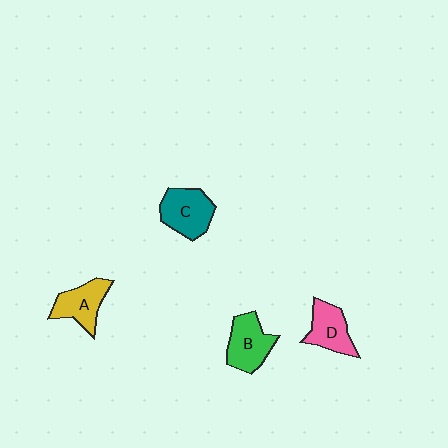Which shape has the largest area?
Shape C (teal).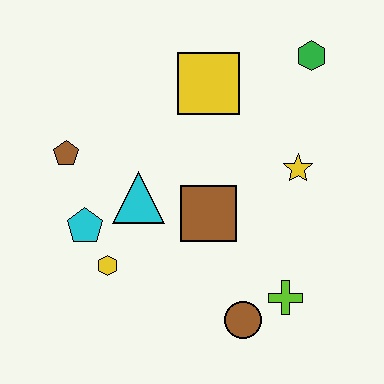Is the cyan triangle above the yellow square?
No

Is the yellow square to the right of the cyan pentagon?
Yes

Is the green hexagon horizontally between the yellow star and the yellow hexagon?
No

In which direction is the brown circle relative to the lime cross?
The brown circle is to the left of the lime cross.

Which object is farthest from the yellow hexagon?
The green hexagon is farthest from the yellow hexagon.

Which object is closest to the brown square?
The cyan triangle is closest to the brown square.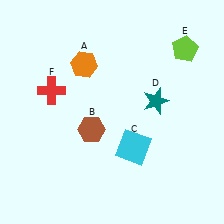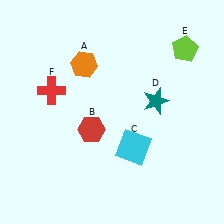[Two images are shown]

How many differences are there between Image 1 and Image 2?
There is 1 difference between the two images.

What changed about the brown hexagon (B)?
In Image 1, B is brown. In Image 2, it changed to red.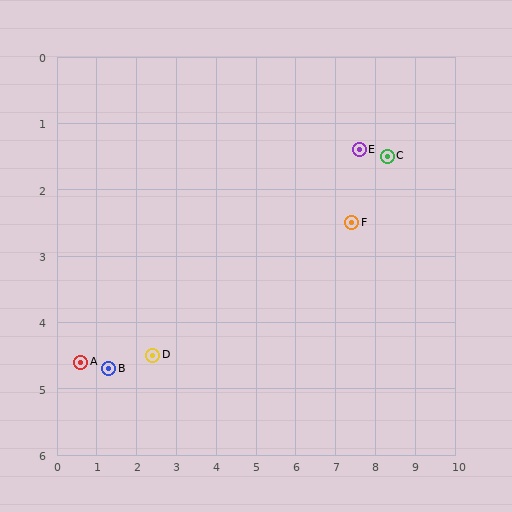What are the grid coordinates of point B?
Point B is at approximately (1.3, 4.7).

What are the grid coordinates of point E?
Point E is at approximately (7.6, 1.4).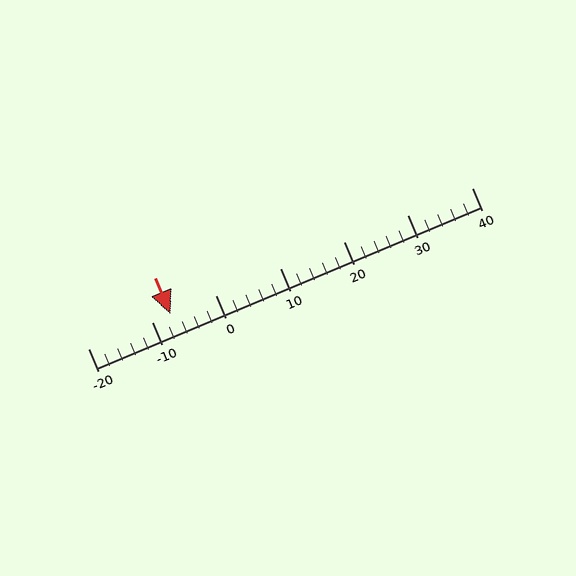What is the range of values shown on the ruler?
The ruler shows values from -20 to 40.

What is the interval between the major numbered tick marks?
The major tick marks are spaced 10 units apart.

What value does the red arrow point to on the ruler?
The red arrow points to approximately -7.